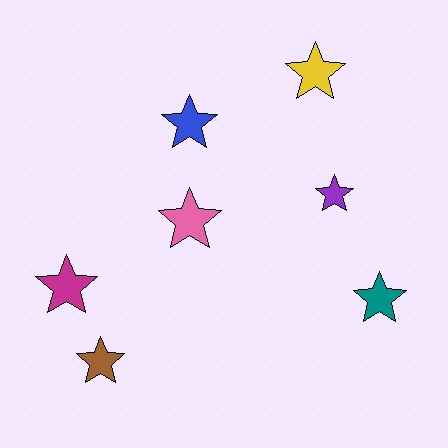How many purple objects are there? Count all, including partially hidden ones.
There is 1 purple object.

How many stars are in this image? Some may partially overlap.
There are 7 stars.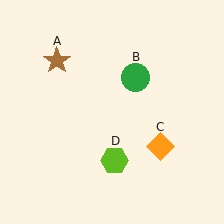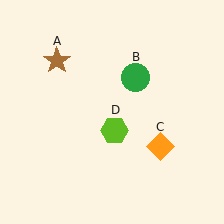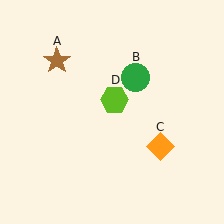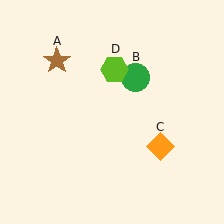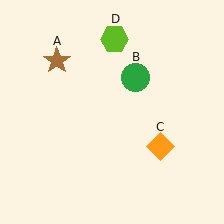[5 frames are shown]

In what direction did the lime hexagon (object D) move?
The lime hexagon (object D) moved up.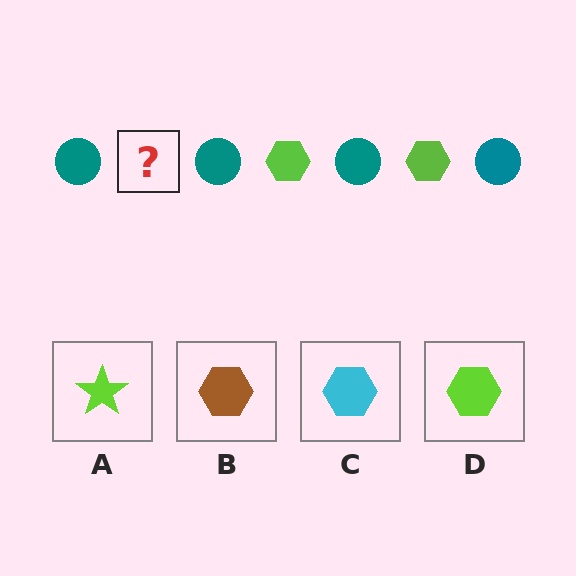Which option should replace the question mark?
Option D.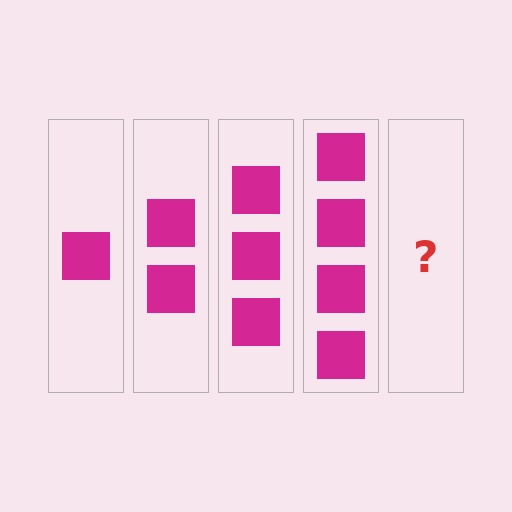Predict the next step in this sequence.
The next step is 5 squares.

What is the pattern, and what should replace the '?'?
The pattern is that each step adds one more square. The '?' should be 5 squares.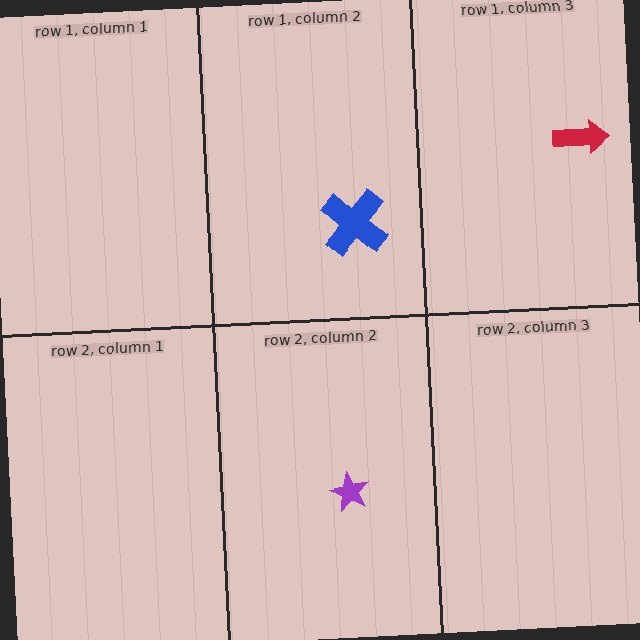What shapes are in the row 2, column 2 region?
The purple star.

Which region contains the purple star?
The row 2, column 2 region.